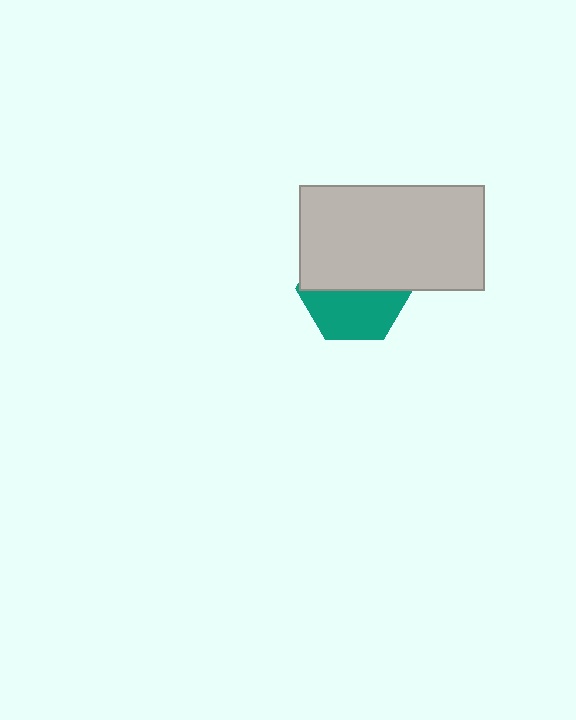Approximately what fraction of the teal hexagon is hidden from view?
Roughly 54% of the teal hexagon is hidden behind the light gray rectangle.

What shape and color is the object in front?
The object in front is a light gray rectangle.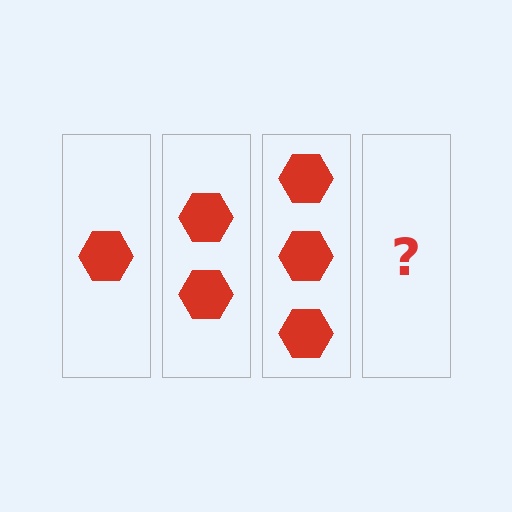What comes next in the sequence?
The next element should be 4 hexagons.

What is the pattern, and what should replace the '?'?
The pattern is that each step adds one more hexagon. The '?' should be 4 hexagons.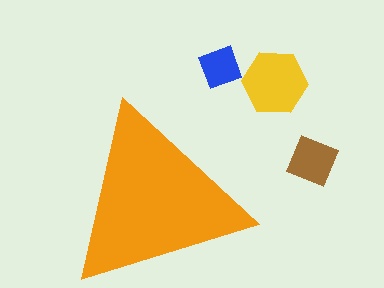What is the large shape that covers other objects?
An orange triangle.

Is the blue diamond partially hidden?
No, the blue diamond is fully visible.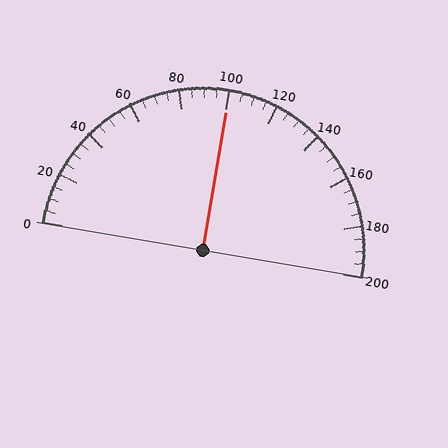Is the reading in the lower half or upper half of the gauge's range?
The reading is in the upper half of the range (0 to 200).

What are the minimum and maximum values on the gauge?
The gauge ranges from 0 to 200.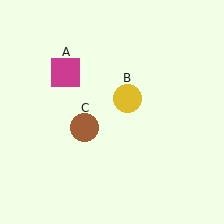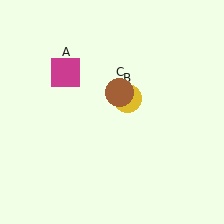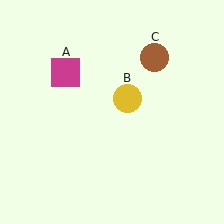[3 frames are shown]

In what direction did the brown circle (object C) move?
The brown circle (object C) moved up and to the right.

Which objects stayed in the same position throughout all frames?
Magenta square (object A) and yellow circle (object B) remained stationary.